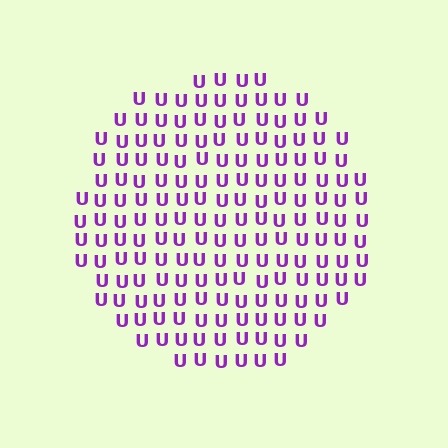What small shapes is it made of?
It is made of small letter U's.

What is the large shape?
The large shape is a circle.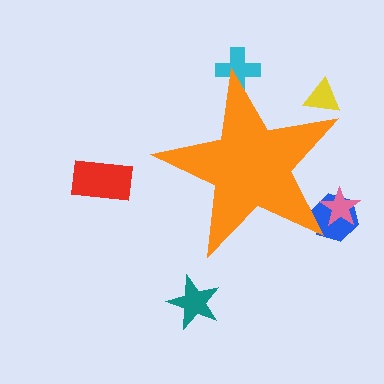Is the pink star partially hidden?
Yes, the pink star is partially hidden behind the orange star.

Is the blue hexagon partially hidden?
Yes, the blue hexagon is partially hidden behind the orange star.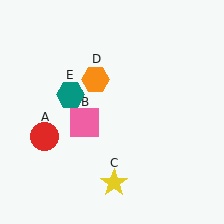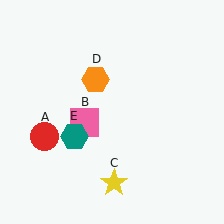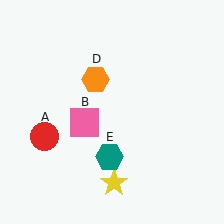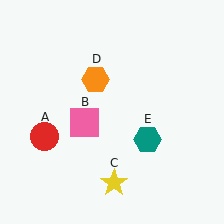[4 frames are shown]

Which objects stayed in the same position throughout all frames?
Red circle (object A) and pink square (object B) and yellow star (object C) and orange hexagon (object D) remained stationary.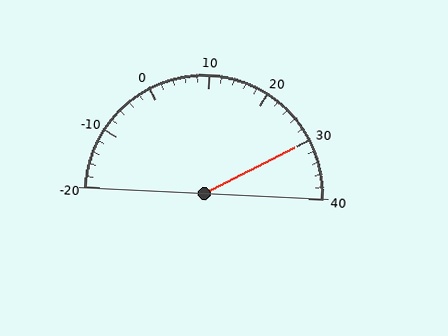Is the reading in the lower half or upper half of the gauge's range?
The reading is in the upper half of the range (-20 to 40).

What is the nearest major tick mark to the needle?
The nearest major tick mark is 30.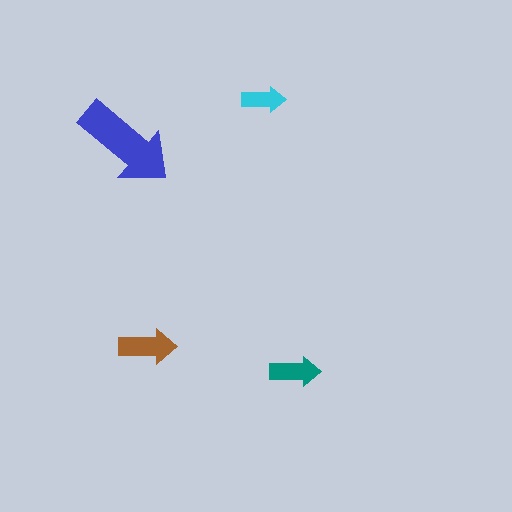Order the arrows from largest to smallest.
the blue one, the brown one, the teal one, the cyan one.